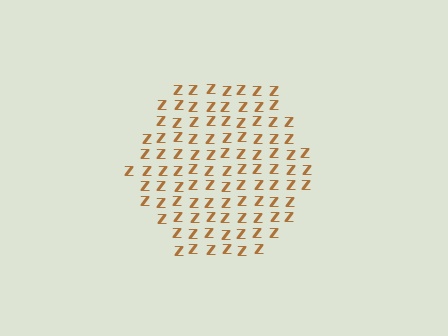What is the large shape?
The large shape is a hexagon.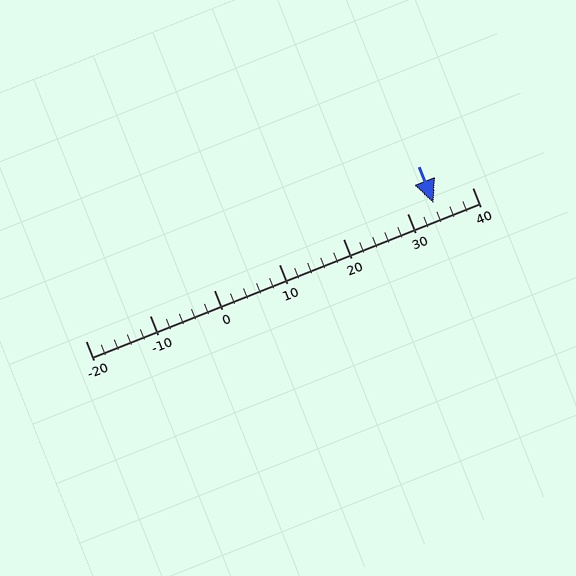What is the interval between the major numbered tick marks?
The major tick marks are spaced 10 units apart.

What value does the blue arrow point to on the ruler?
The blue arrow points to approximately 34.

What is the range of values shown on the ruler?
The ruler shows values from -20 to 40.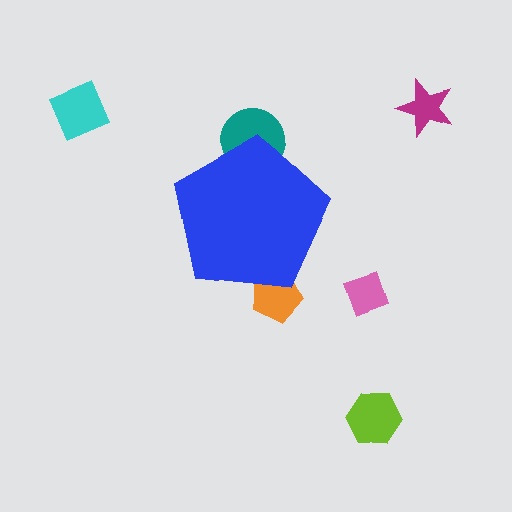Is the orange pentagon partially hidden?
Yes, the orange pentagon is partially hidden behind the blue pentagon.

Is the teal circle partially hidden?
Yes, the teal circle is partially hidden behind the blue pentagon.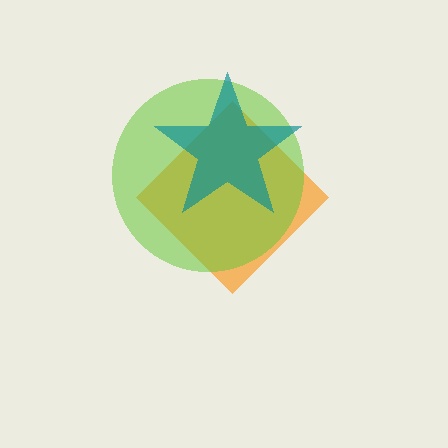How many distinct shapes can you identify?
There are 3 distinct shapes: an orange diamond, a lime circle, a teal star.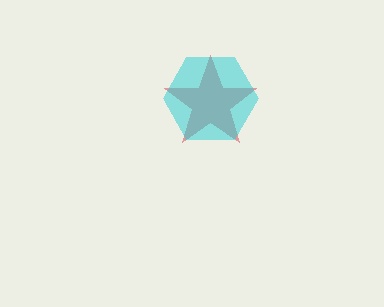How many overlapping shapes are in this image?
There are 2 overlapping shapes in the image.